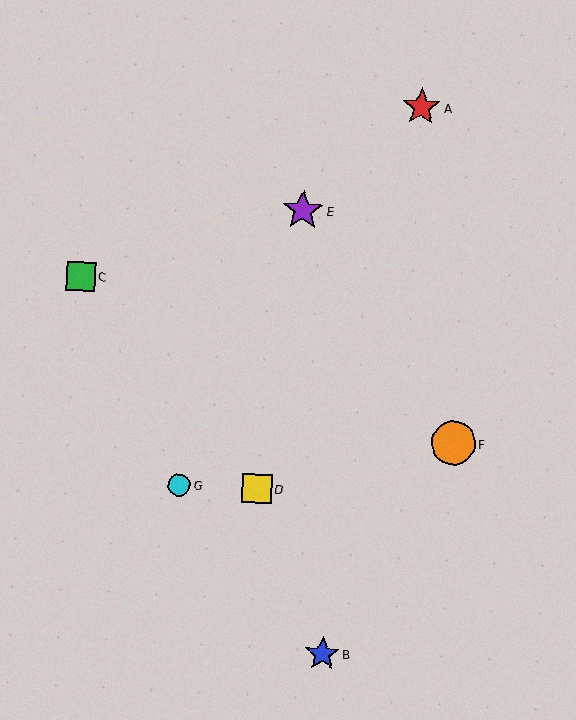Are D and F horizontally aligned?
No, D is at y≈489 and F is at y≈443.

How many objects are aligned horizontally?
2 objects (D, G) are aligned horizontally.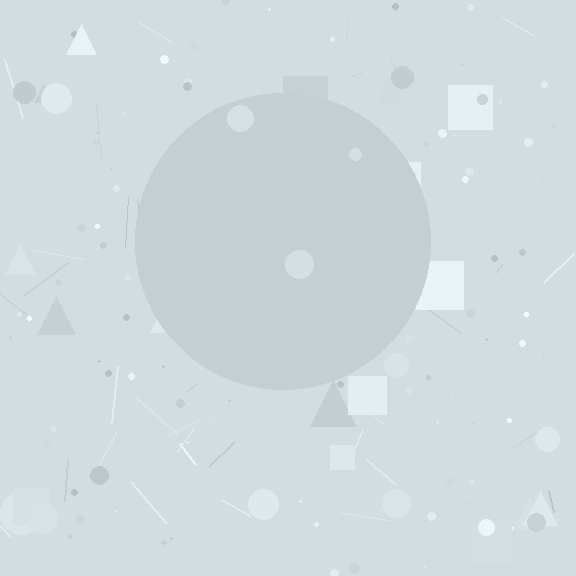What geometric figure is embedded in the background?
A circle is embedded in the background.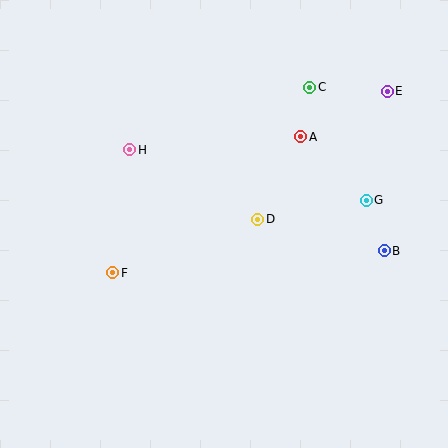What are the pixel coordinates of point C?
Point C is at (310, 87).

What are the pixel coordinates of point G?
Point G is at (366, 200).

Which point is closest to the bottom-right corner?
Point B is closest to the bottom-right corner.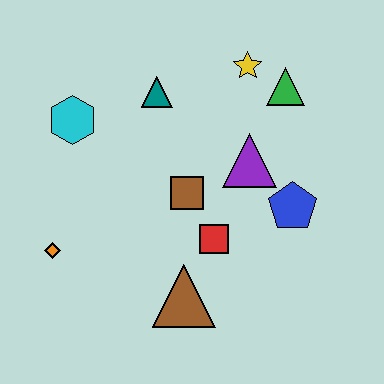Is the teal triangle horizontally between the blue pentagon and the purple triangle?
No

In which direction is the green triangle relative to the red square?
The green triangle is above the red square.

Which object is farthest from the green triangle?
The orange diamond is farthest from the green triangle.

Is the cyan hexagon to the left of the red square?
Yes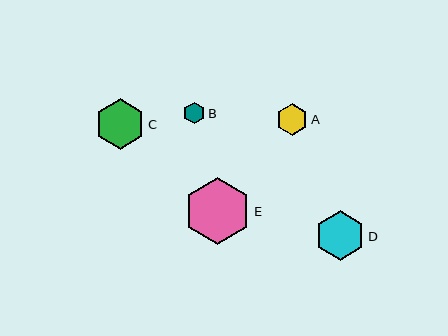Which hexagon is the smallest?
Hexagon B is the smallest with a size of approximately 22 pixels.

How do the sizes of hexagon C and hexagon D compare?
Hexagon C and hexagon D are approximately the same size.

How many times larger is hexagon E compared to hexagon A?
Hexagon E is approximately 2.1 times the size of hexagon A.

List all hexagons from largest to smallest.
From largest to smallest: E, C, D, A, B.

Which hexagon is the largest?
Hexagon E is the largest with a size of approximately 67 pixels.